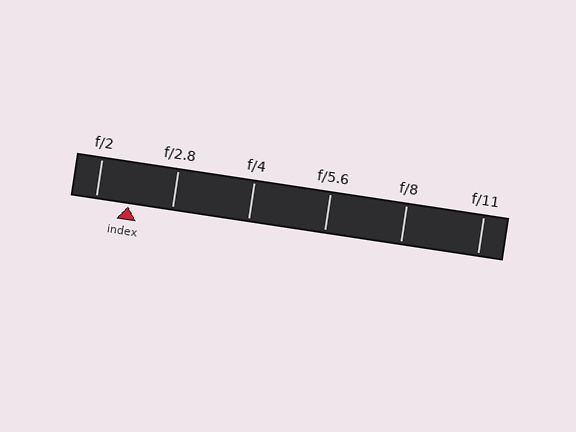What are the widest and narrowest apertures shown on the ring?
The widest aperture shown is f/2 and the narrowest is f/11.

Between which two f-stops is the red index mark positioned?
The index mark is between f/2 and f/2.8.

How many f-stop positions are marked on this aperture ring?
There are 6 f-stop positions marked.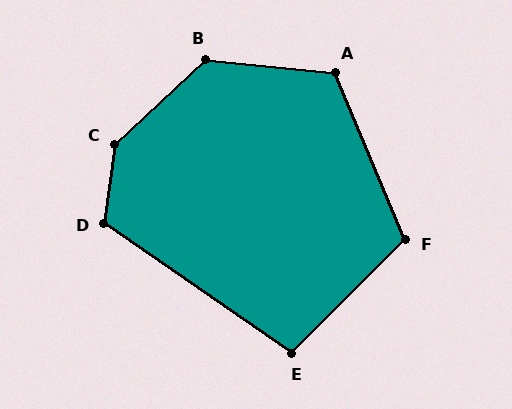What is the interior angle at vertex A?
Approximately 119 degrees (obtuse).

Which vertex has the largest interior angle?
C, at approximately 141 degrees.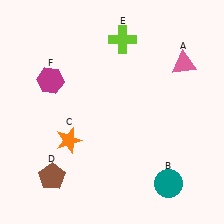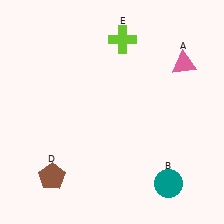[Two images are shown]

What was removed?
The orange star (C), the magenta hexagon (F) were removed in Image 2.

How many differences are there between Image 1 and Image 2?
There are 2 differences between the two images.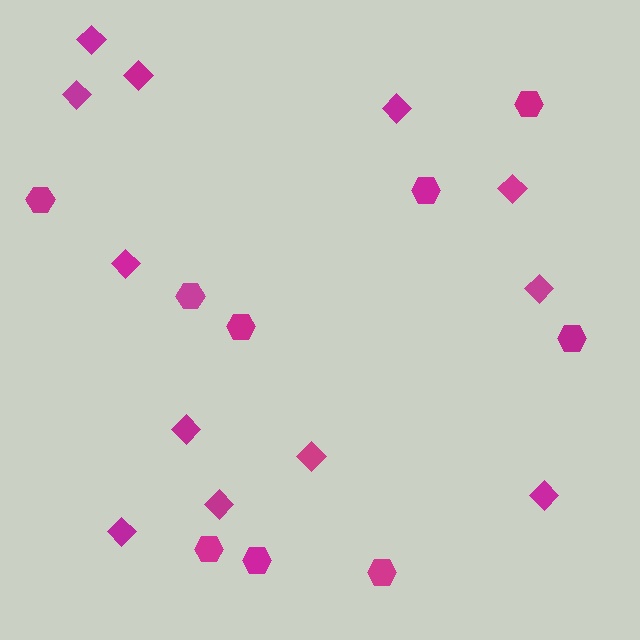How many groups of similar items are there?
There are 2 groups: one group of diamonds (12) and one group of hexagons (9).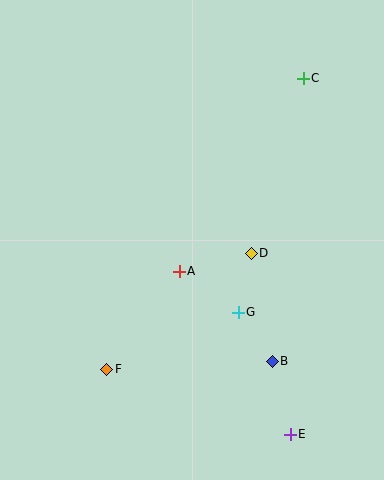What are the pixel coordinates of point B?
Point B is at (272, 361).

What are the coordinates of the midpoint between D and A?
The midpoint between D and A is at (215, 262).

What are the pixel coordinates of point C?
Point C is at (303, 78).